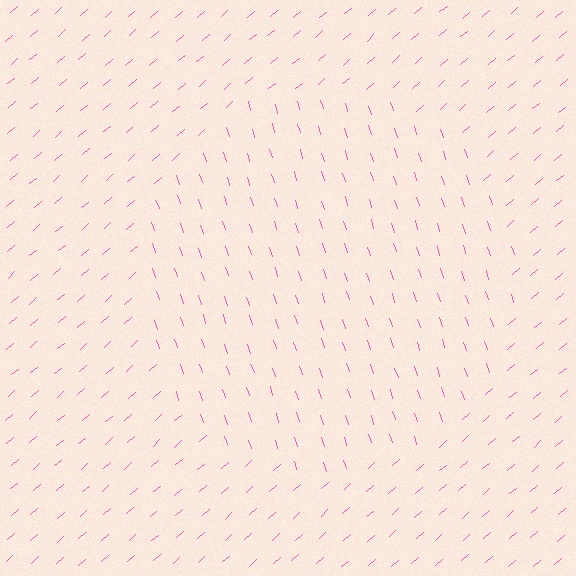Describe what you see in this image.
The image is filled with small pink line segments. A circle region in the image has lines oriented differently from the surrounding lines, creating a visible texture boundary.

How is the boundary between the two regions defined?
The boundary is defined purely by a change in line orientation (approximately 67 degrees difference). All lines are the same color and thickness.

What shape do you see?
I see a circle.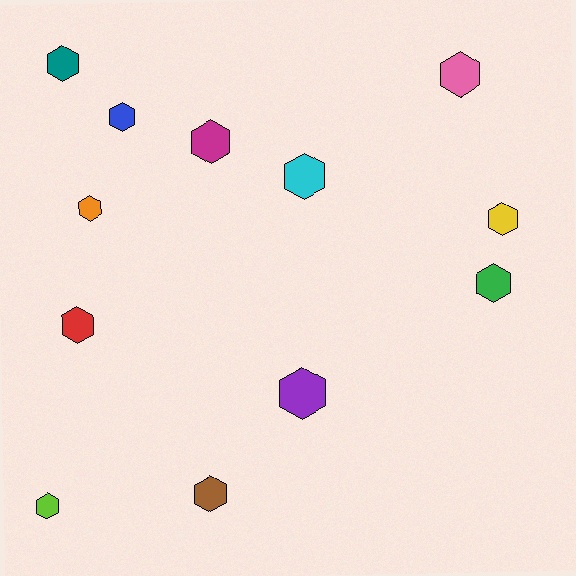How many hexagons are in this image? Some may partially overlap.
There are 12 hexagons.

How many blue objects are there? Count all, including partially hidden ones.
There is 1 blue object.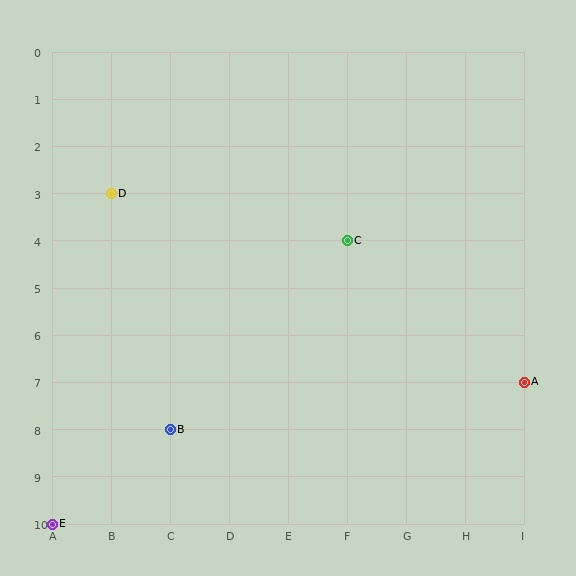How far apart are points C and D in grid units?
Points C and D are 4 columns and 1 row apart (about 4.1 grid units diagonally).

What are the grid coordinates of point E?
Point E is at grid coordinates (A, 10).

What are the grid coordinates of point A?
Point A is at grid coordinates (I, 7).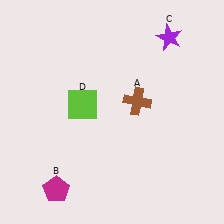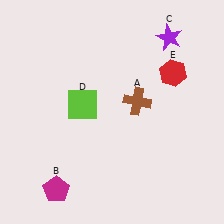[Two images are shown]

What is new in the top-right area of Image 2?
A red hexagon (E) was added in the top-right area of Image 2.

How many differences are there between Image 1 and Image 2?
There is 1 difference between the two images.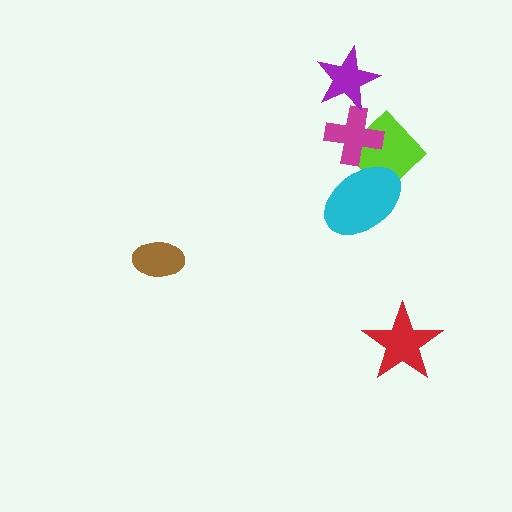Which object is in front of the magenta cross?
The purple star is in front of the magenta cross.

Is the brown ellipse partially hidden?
No, no other shape covers it.